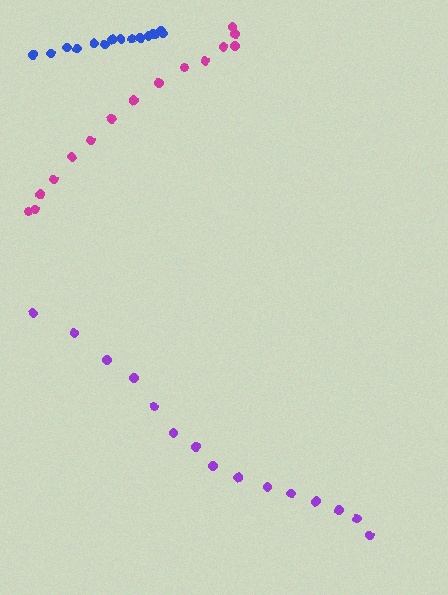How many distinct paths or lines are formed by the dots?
There are 3 distinct paths.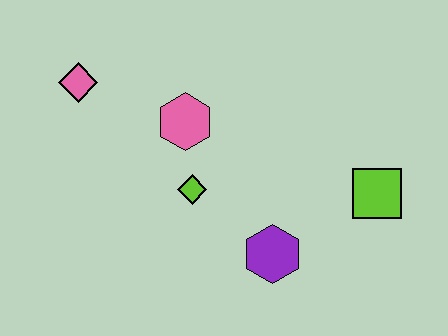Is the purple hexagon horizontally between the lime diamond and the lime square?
Yes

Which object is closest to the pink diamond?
The pink hexagon is closest to the pink diamond.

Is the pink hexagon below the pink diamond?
Yes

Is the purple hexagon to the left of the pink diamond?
No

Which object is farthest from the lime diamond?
The lime square is farthest from the lime diamond.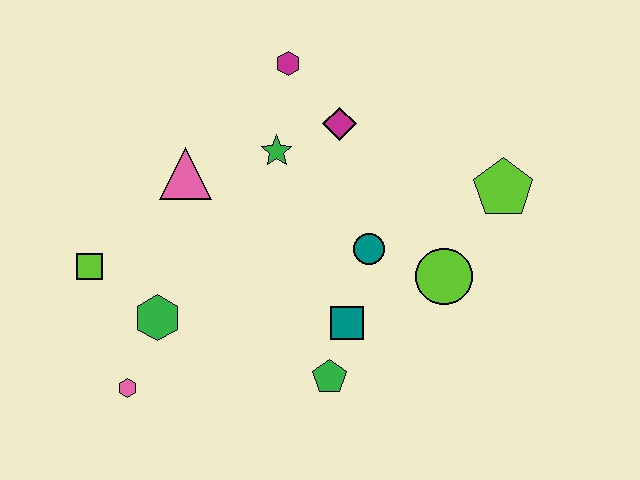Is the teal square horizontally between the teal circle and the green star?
Yes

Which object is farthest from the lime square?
The lime pentagon is farthest from the lime square.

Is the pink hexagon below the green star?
Yes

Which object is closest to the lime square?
The green hexagon is closest to the lime square.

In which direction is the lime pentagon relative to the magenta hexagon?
The lime pentagon is to the right of the magenta hexagon.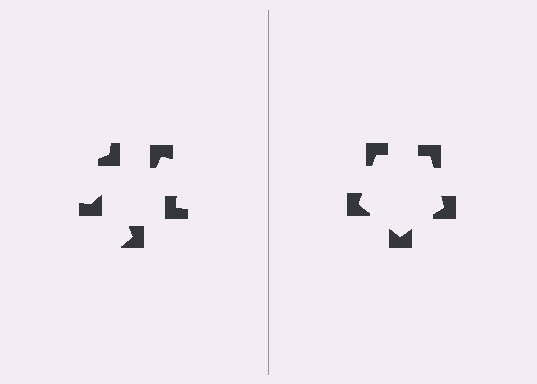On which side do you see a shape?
An illusory pentagon appears on the right side. On the left side the wedge cuts are rotated, so no coherent shape forms.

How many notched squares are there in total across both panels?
10 — 5 on each side.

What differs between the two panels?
The notched squares are positioned identically on both sides; only the wedge orientations differ. On the right they align to a pentagon; on the left they are misaligned.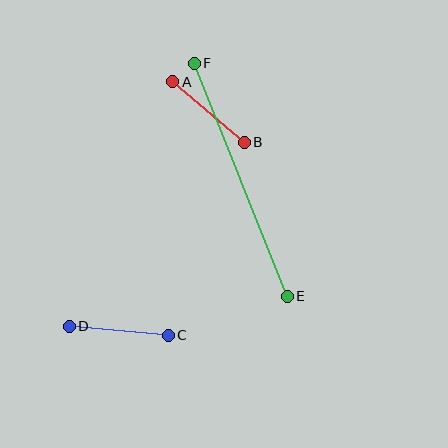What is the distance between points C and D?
The distance is approximately 99 pixels.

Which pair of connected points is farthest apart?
Points E and F are farthest apart.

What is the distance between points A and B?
The distance is approximately 94 pixels.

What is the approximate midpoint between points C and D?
The midpoint is at approximately (119, 331) pixels.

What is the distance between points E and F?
The distance is approximately 251 pixels.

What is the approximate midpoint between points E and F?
The midpoint is at approximately (241, 180) pixels.